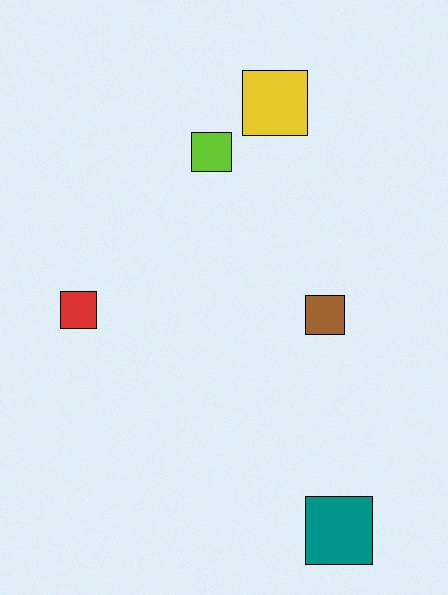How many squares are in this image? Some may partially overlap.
There are 5 squares.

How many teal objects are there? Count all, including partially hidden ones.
There is 1 teal object.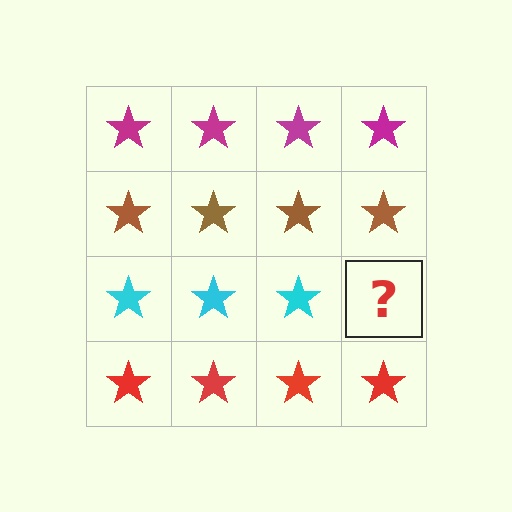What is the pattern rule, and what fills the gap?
The rule is that each row has a consistent color. The gap should be filled with a cyan star.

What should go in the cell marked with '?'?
The missing cell should contain a cyan star.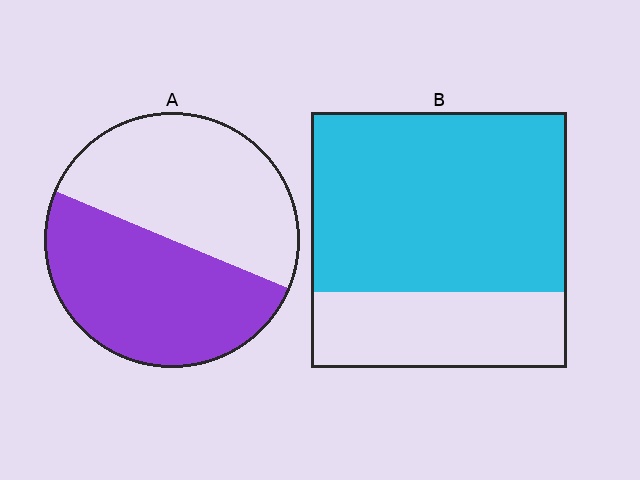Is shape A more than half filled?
Roughly half.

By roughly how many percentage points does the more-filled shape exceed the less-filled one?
By roughly 20 percentage points (B over A).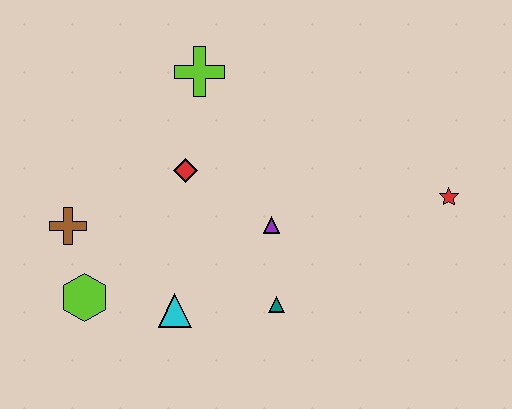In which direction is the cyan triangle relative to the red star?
The cyan triangle is to the left of the red star.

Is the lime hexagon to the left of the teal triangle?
Yes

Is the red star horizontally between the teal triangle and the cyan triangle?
No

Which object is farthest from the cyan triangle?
The red star is farthest from the cyan triangle.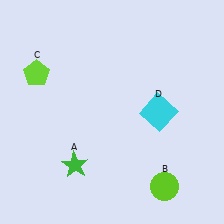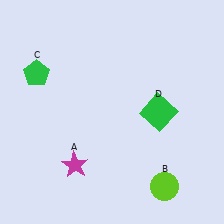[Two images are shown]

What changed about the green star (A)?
In Image 1, A is green. In Image 2, it changed to magenta.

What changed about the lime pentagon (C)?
In Image 1, C is lime. In Image 2, it changed to green.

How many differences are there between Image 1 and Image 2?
There are 3 differences between the two images.